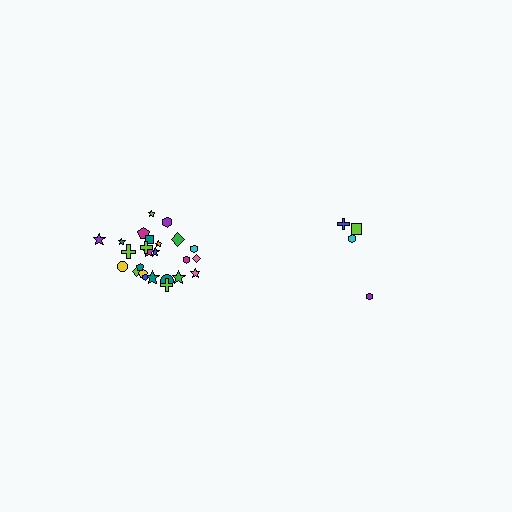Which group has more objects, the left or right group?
The left group.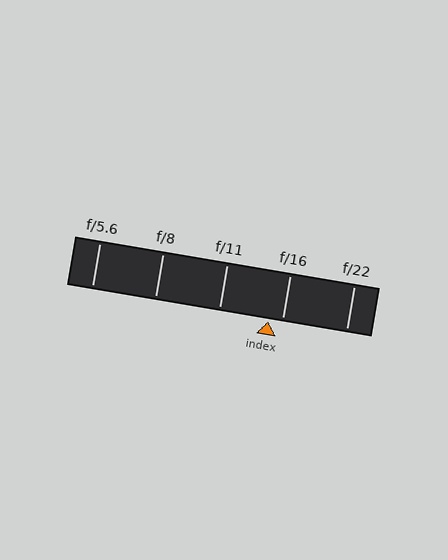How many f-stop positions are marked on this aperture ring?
There are 5 f-stop positions marked.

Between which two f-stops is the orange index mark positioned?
The index mark is between f/11 and f/16.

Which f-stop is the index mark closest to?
The index mark is closest to f/16.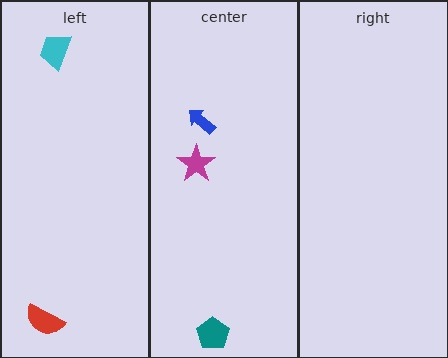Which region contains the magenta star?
The center region.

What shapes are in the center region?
The blue arrow, the teal pentagon, the magenta star.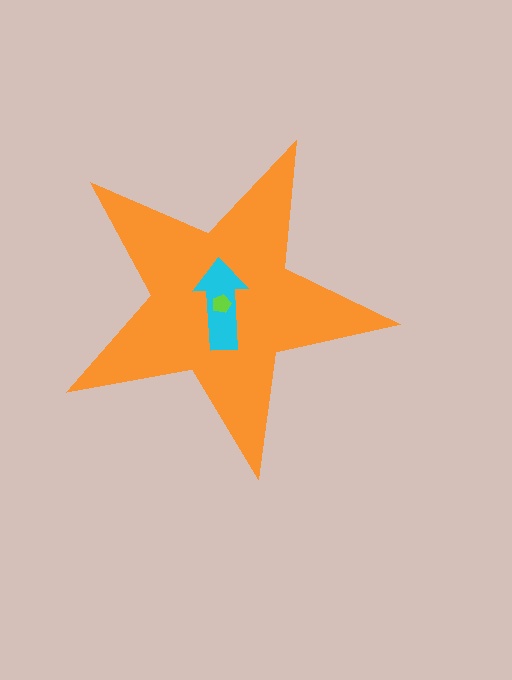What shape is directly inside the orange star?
The cyan arrow.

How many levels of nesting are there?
3.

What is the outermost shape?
The orange star.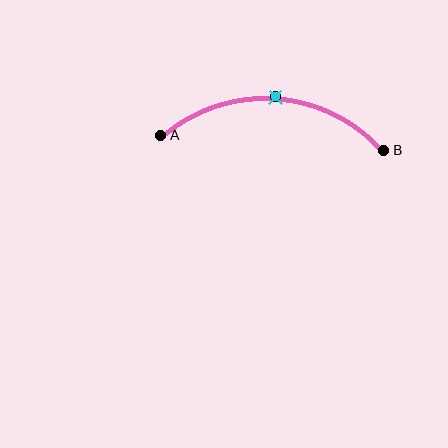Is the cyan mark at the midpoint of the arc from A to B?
Yes. The cyan mark lies on the arc at equal arc-length from both A and B — it is the arc midpoint.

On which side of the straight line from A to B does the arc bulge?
The arc bulges above the straight line connecting A and B.